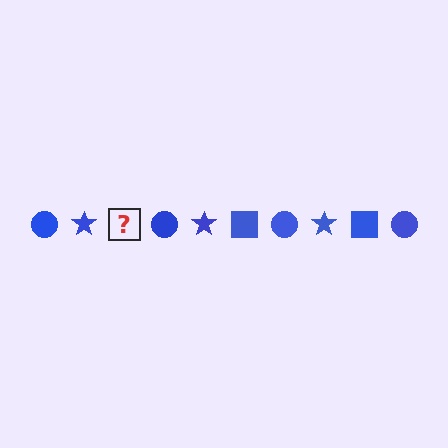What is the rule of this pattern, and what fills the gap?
The rule is that the pattern cycles through circle, star, square shapes in blue. The gap should be filled with a blue square.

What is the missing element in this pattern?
The missing element is a blue square.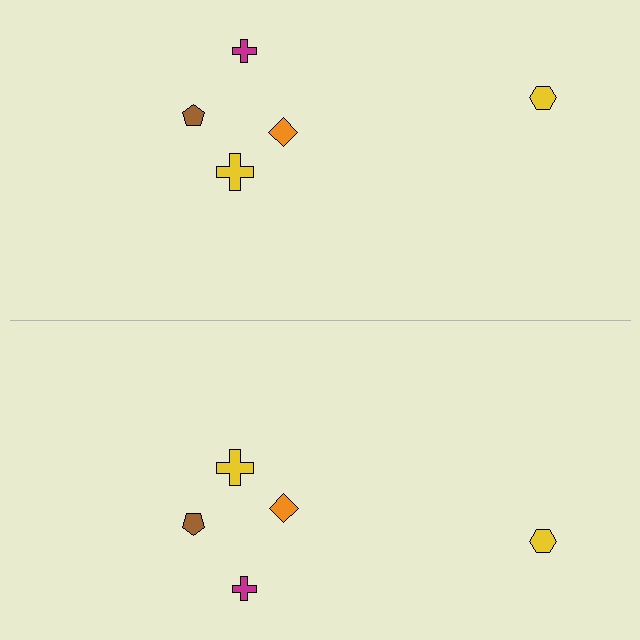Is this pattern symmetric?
Yes, this pattern has bilateral (reflection) symmetry.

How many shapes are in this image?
There are 10 shapes in this image.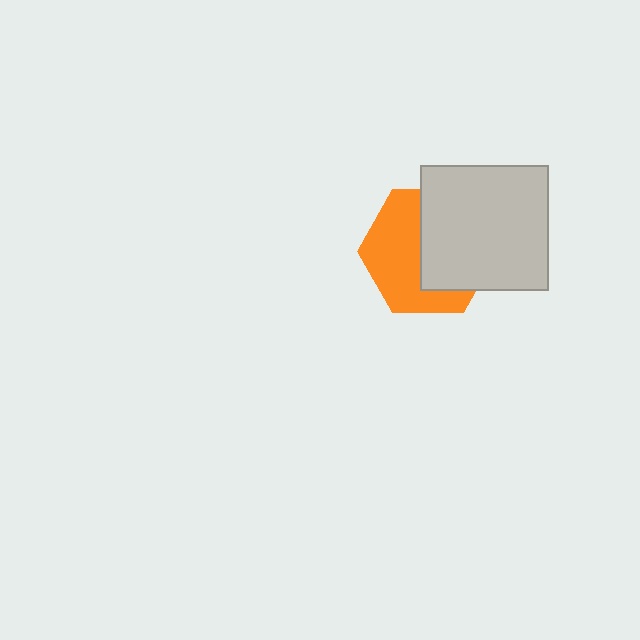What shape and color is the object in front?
The object in front is a light gray rectangle.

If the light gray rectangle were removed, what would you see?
You would see the complete orange hexagon.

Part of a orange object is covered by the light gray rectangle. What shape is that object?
It is a hexagon.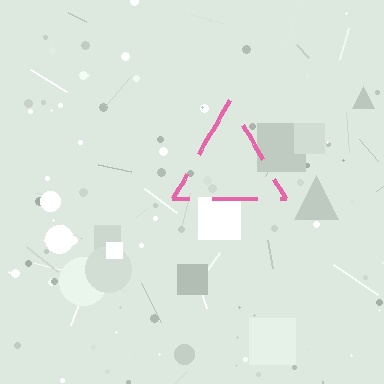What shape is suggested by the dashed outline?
The dashed outline suggests a triangle.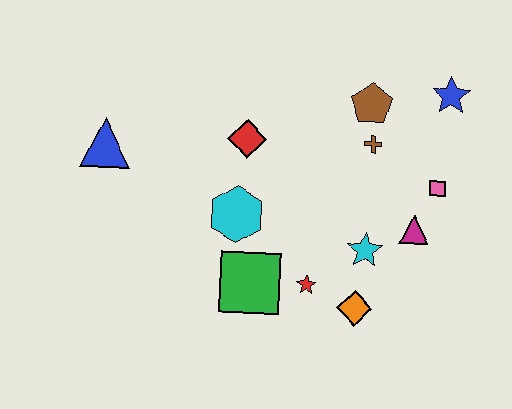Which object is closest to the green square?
The red star is closest to the green square.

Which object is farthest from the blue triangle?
The blue star is farthest from the blue triangle.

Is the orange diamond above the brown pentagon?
No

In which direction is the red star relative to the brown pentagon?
The red star is below the brown pentagon.